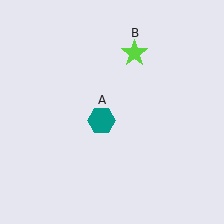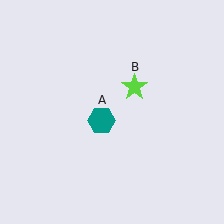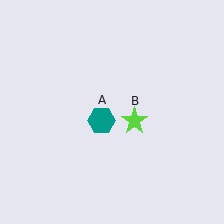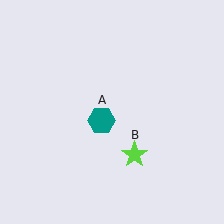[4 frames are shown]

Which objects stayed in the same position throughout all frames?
Teal hexagon (object A) remained stationary.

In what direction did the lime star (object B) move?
The lime star (object B) moved down.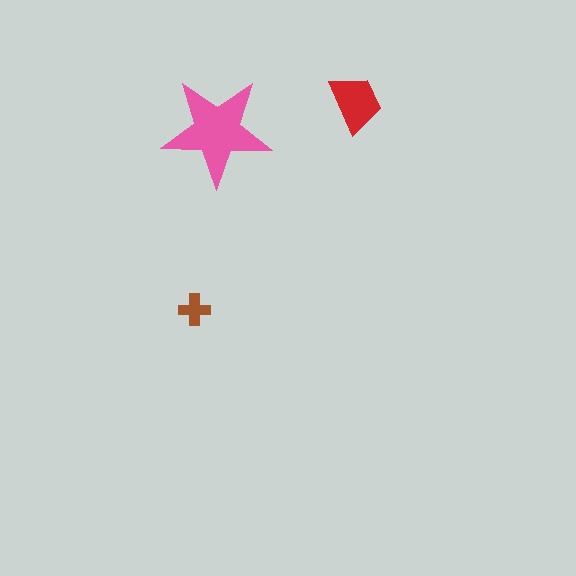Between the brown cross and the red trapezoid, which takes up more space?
The red trapezoid.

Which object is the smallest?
The brown cross.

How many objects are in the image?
There are 3 objects in the image.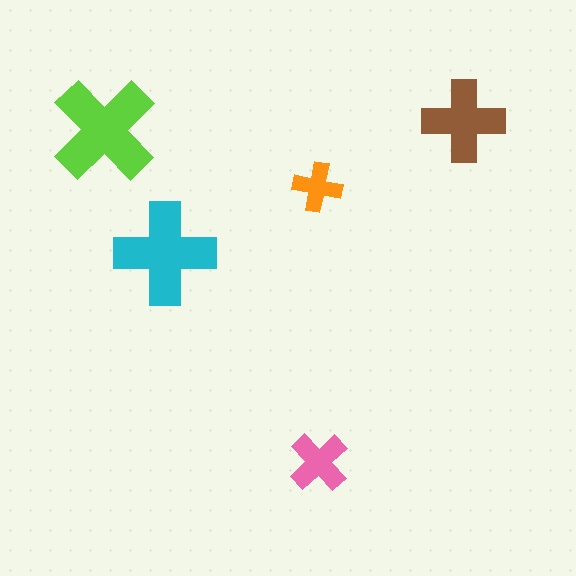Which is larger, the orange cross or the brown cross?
The brown one.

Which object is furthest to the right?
The brown cross is rightmost.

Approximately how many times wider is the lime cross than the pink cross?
About 2 times wider.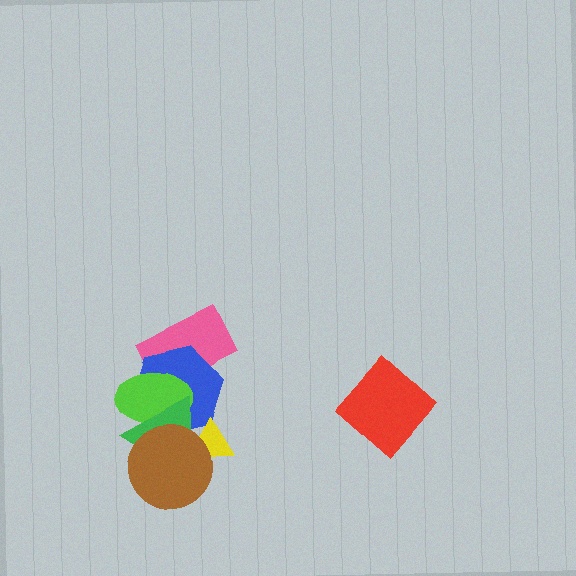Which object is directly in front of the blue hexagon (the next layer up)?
The yellow triangle is directly in front of the blue hexagon.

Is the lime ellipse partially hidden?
Yes, it is partially covered by another shape.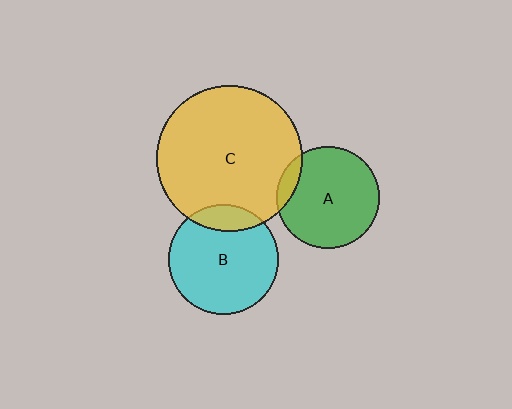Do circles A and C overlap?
Yes.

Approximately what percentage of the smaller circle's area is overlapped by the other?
Approximately 10%.